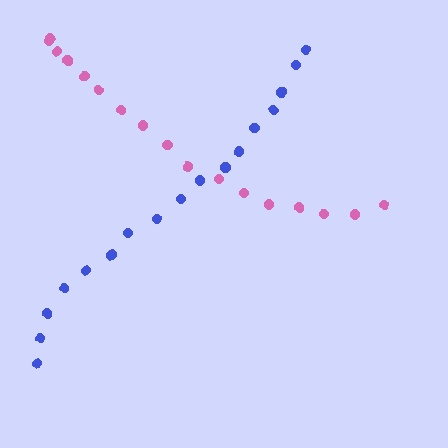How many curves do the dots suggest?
There are 2 distinct paths.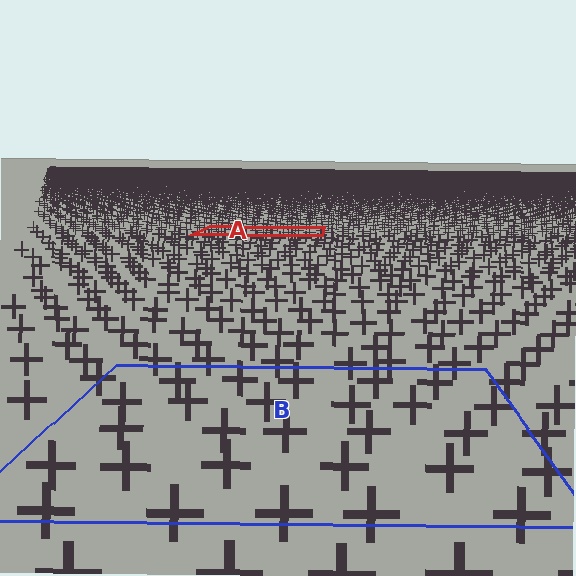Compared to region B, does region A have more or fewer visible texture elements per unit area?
Region A has more texture elements per unit area — they are packed more densely because it is farther away.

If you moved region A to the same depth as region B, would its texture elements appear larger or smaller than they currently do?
They would appear larger. At a closer depth, the same texture elements are projected at a bigger on-screen size.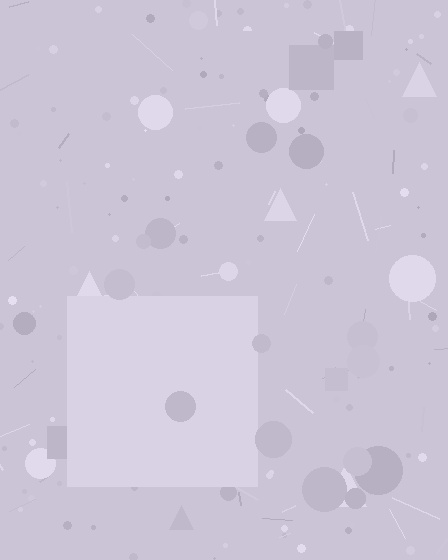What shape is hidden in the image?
A square is hidden in the image.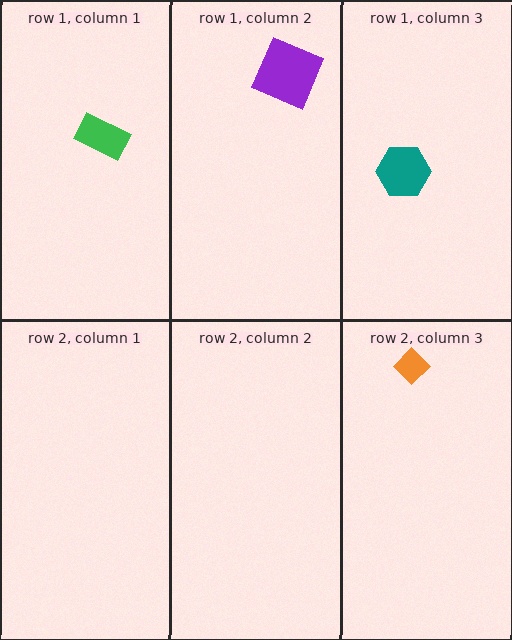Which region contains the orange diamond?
The row 2, column 3 region.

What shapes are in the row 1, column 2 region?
The purple square.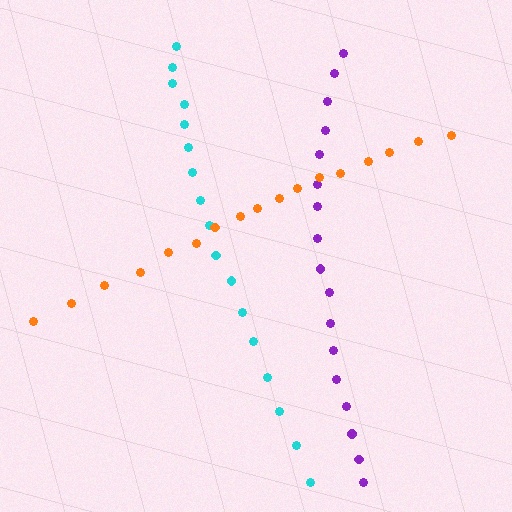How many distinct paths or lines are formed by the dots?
There are 3 distinct paths.